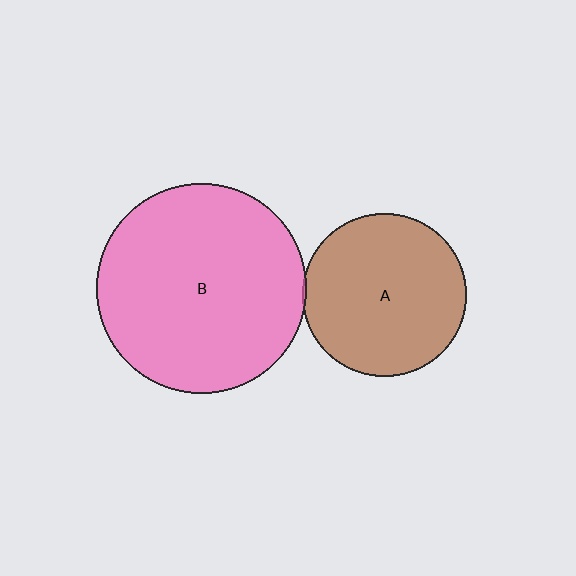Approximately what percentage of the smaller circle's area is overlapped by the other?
Approximately 5%.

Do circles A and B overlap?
Yes.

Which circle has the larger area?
Circle B (pink).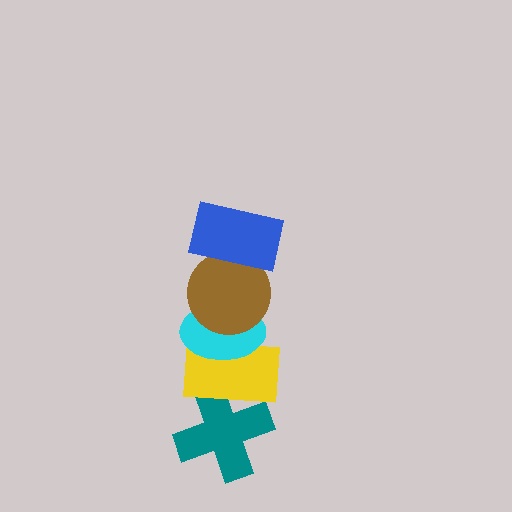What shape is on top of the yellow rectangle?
The cyan ellipse is on top of the yellow rectangle.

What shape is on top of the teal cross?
The yellow rectangle is on top of the teal cross.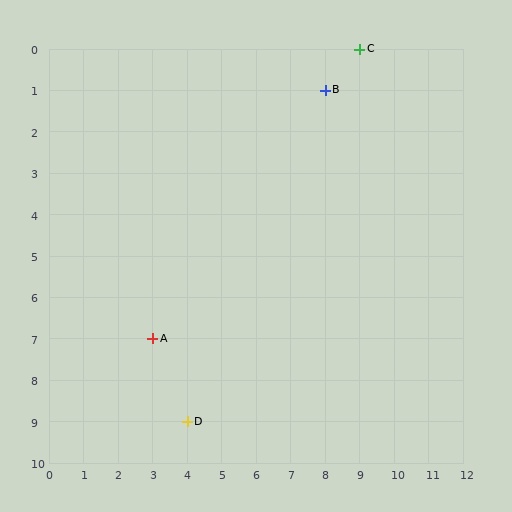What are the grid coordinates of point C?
Point C is at grid coordinates (9, 0).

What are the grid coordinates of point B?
Point B is at grid coordinates (8, 1).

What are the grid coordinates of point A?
Point A is at grid coordinates (3, 7).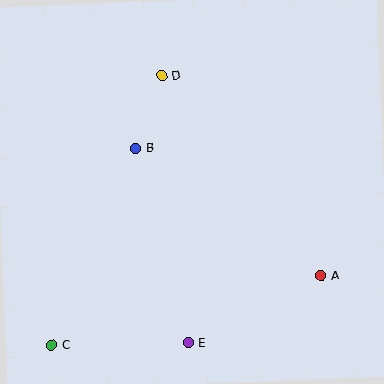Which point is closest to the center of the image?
Point B at (136, 148) is closest to the center.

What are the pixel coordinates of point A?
Point A is at (321, 276).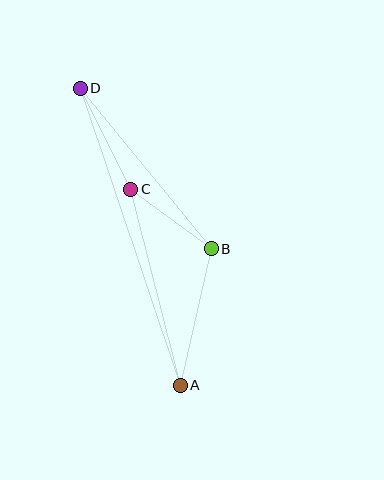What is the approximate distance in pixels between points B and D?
The distance between B and D is approximately 207 pixels.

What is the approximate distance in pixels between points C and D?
The distance between C and D is approximately 113 pixels.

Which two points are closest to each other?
Points B and C are closest to each other.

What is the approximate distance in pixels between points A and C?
The distance between A and C is approximately 202 pixels.